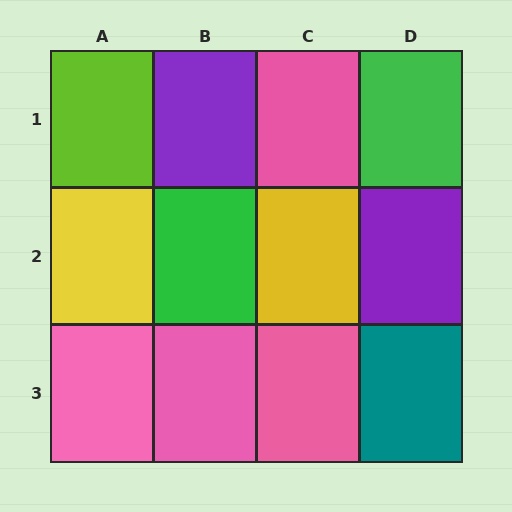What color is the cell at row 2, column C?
Yellow.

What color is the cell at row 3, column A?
Pink.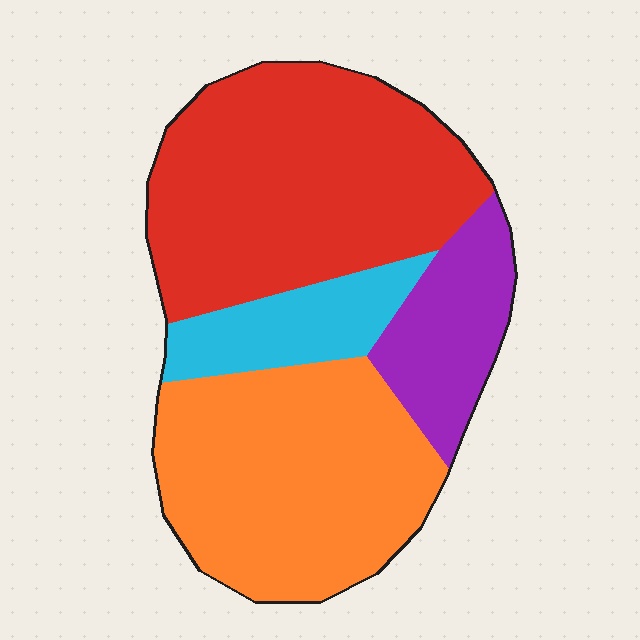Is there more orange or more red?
Red.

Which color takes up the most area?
Red, at roughly 40%.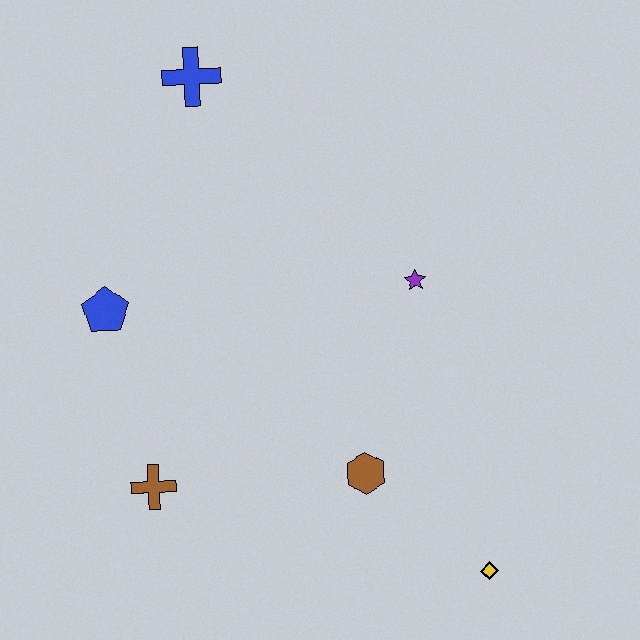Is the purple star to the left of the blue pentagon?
No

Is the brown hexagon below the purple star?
Yes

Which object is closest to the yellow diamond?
The brown hexagon is closest to the yellow diamond.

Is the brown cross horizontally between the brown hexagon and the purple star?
No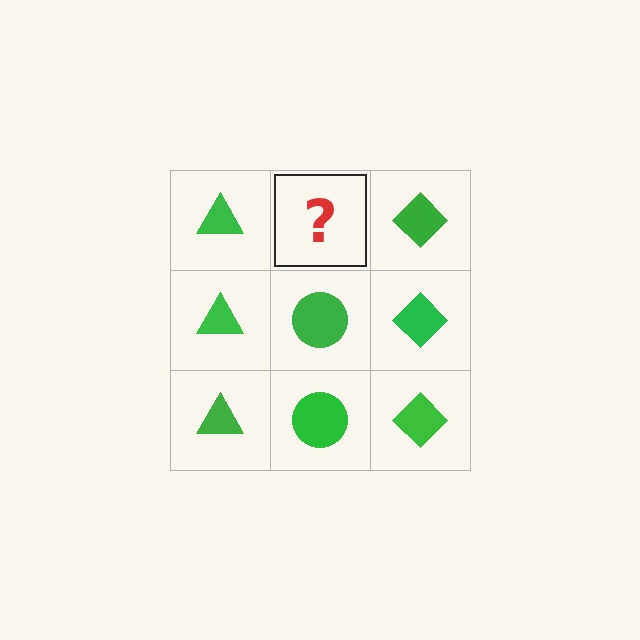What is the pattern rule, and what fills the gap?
The rule is that each column has a consistent shape. The gap should be filled with a green circle.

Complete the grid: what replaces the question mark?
The question mark should be replaced with a green circle.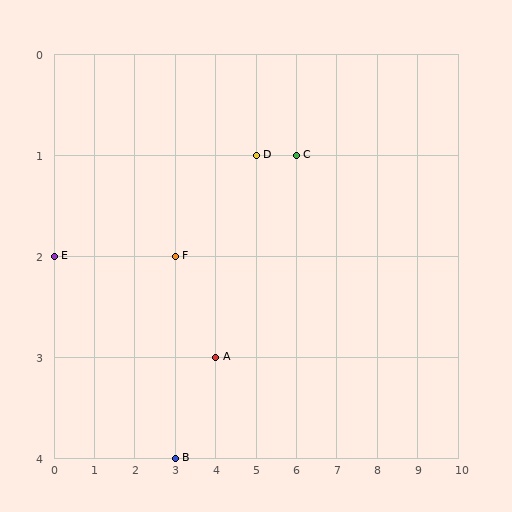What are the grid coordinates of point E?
Point E is at grid coordinates (0, 2).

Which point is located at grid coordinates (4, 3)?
Point A is at (4, 3).